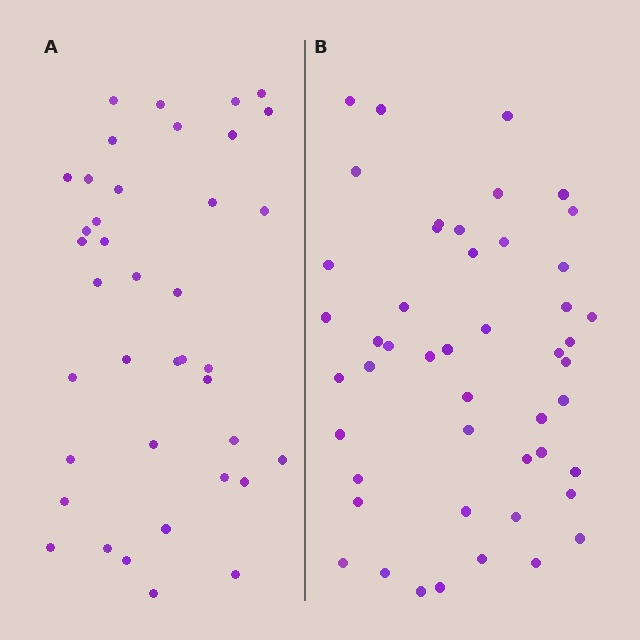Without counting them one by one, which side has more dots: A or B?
Region B (the right region) has more dots.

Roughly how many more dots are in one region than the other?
Region B has roughly 8 or so more dots than region A.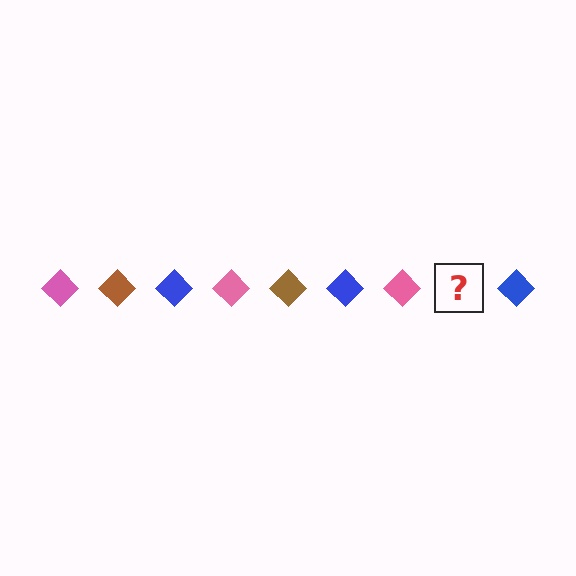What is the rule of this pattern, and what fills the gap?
The rule is that the pattern cycles through pink, brown, blue diamonds. The gap should be filled with a brown diamond.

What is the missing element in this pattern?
The missing element is a brown diamond.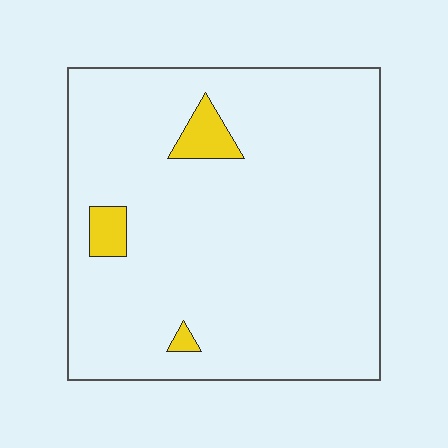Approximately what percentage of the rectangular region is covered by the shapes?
Approximately 5%.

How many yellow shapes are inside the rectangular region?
3.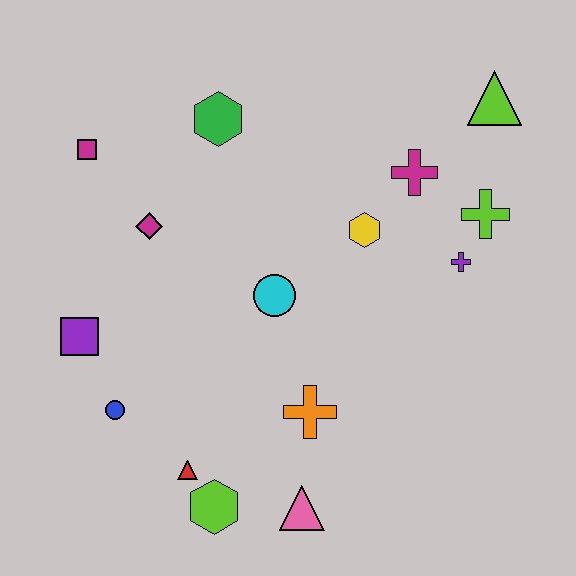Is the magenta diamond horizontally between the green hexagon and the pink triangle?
No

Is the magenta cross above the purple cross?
Yes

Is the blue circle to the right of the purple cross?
No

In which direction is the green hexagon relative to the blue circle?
The green hexagon is above the blue circle.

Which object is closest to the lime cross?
The purple cross is closest to the lime cross.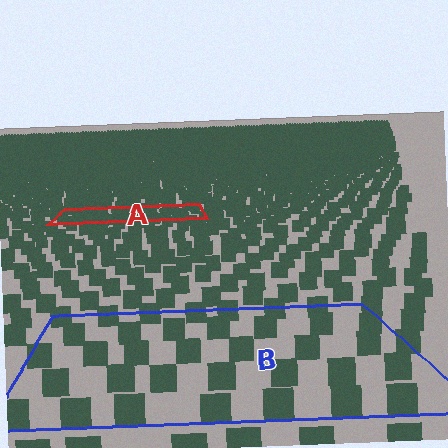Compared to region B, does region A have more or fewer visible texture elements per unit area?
Region A has more texture elements per unit area — they are packed more densely because it is farther away.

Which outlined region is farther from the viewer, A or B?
Region A is farther from the viewer — the texture elements inside it appear smaller and more densely packed.